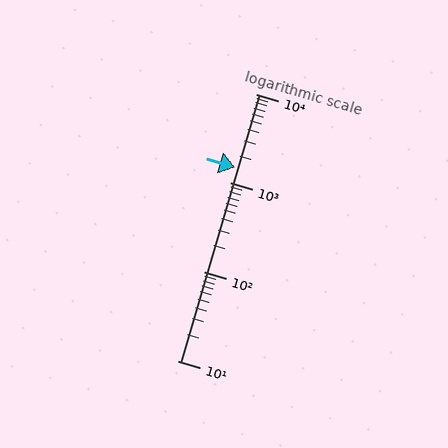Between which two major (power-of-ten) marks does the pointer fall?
The pointer is between 1000 and 10000.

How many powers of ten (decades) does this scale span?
The scale spans 3 decades, from 10 to 10000.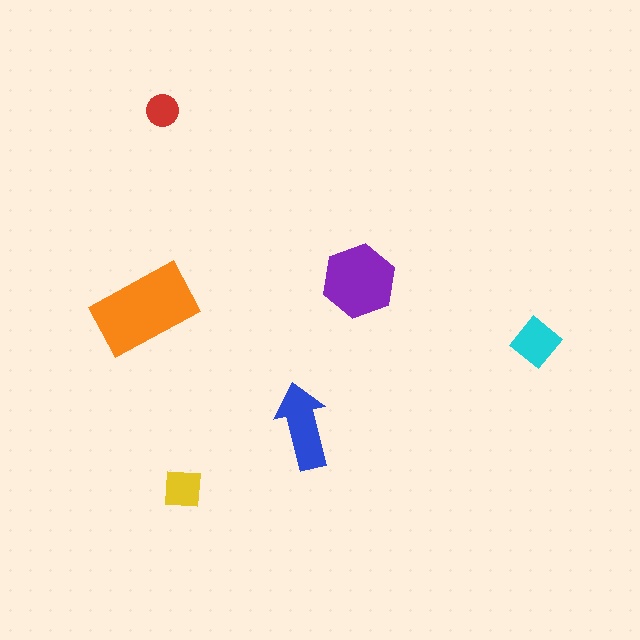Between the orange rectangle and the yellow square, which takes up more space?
The orange rectangle.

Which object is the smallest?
The red circle.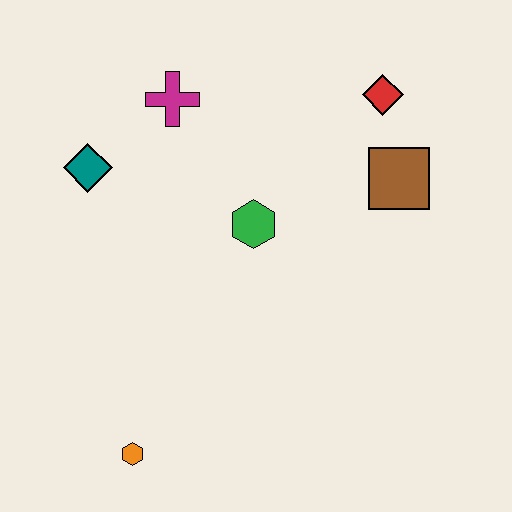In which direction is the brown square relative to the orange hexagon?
The brown square is above the orange hexagon.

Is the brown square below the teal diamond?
Yes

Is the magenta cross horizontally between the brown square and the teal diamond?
Yes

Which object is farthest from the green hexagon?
The orange hexagon is farthest from the green hexagon.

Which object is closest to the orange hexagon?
The green hexagon is closest to the orange hexagon.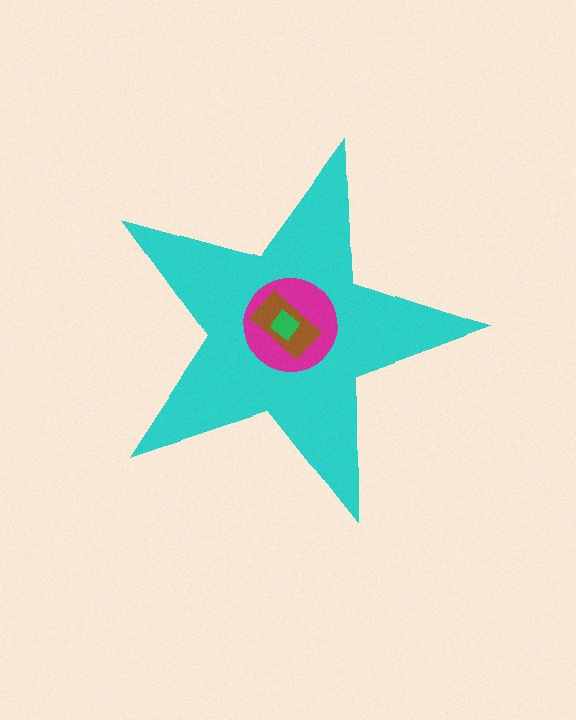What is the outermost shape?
The cyan star.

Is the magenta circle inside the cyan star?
Yes.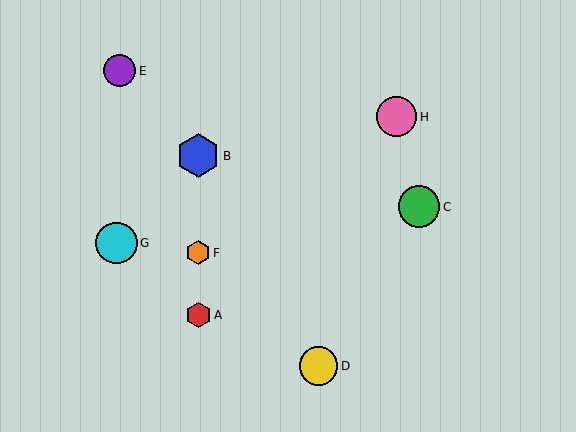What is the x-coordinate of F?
Object F is at x≈198.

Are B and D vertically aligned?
No, B is at x≈198 and D is at x≈318.